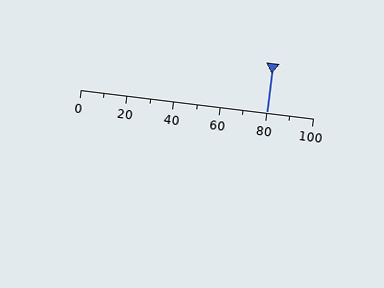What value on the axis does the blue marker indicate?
The marker indicates approximately 80.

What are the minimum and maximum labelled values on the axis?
The axis runs from 0 to 100.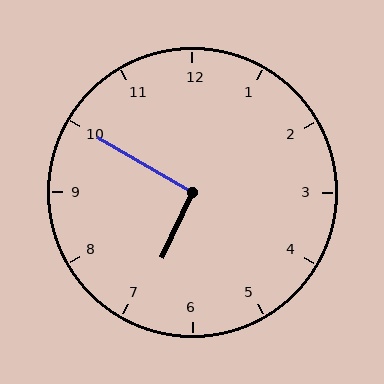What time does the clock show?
6:50.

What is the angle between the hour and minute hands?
Approximately 95 degrees.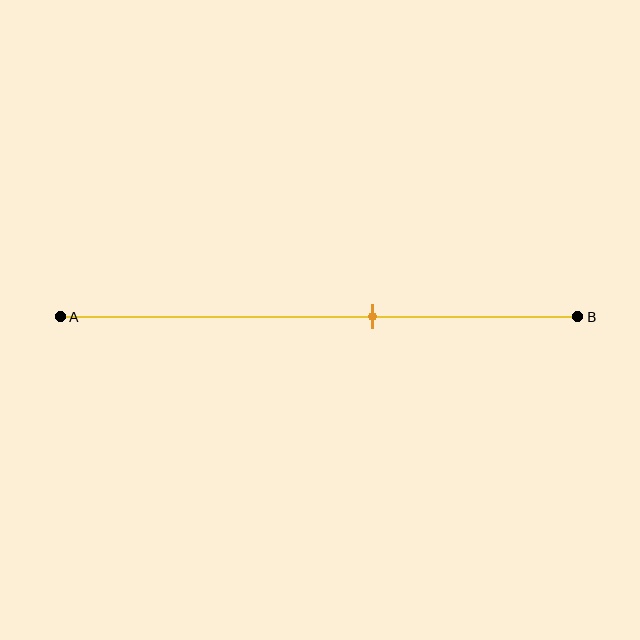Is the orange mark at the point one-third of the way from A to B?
No, the mark is at about 60% from A, not at the 33% one-third point.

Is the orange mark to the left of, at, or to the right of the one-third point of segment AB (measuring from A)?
The orange mark is to the right of the one-third point of segment AB.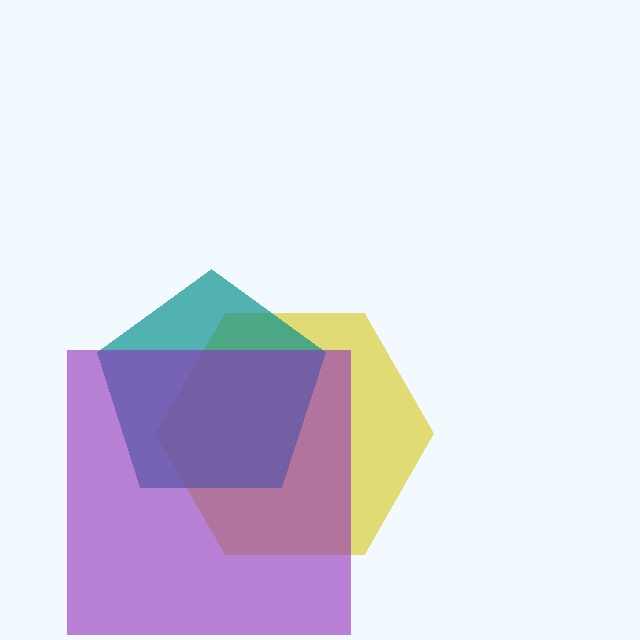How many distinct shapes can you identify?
There are 3 distinct shapes: a yellow hexagon, a teal pentagon, a purple square.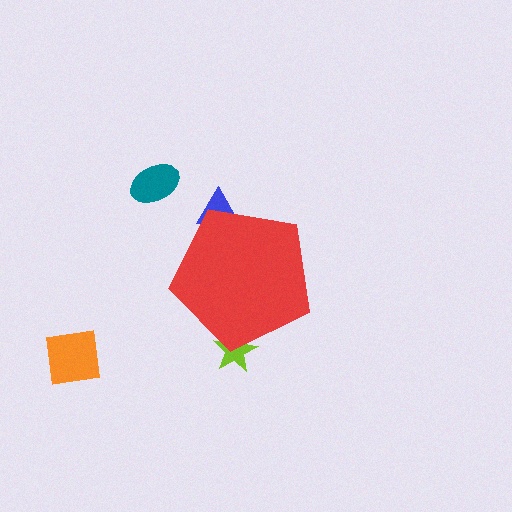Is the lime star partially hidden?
Yes, the lime star is partially hidden behind the red pentagon.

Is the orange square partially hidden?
No, the orange square is fully visible.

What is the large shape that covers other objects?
A red pentagon.